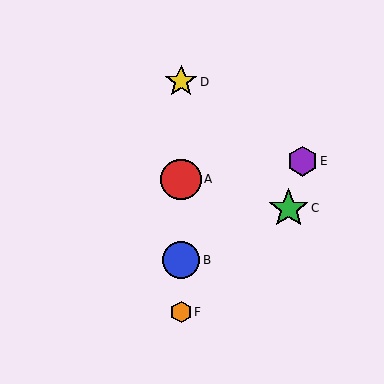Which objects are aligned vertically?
Objects A, B, D, F are aligned vertically.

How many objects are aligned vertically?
4 objects (A, B, D, F) are aligned vertically.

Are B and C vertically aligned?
No, B is at x≈181 and C is at x≈289.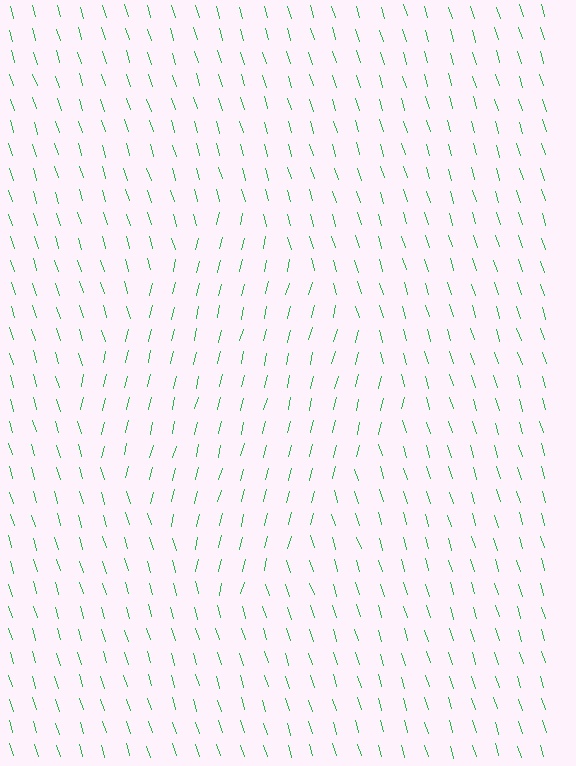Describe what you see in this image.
The image is filled with small green line segments. A diamond region in the image has lines oriented differently from the surrounding lines, creating a visible texture boundary.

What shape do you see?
I see a diamond.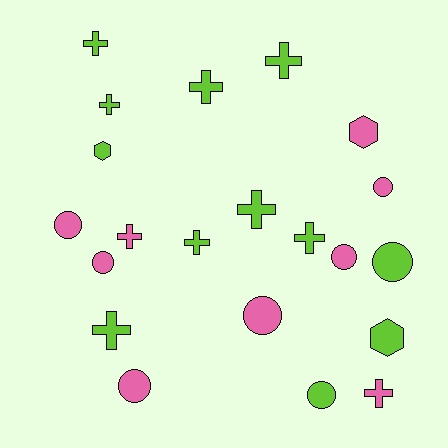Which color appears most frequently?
Lime, with 12 objects.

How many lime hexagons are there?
There are 2 lime hexagons.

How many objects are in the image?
There are 21 objects.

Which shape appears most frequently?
Cross, with 10 objects.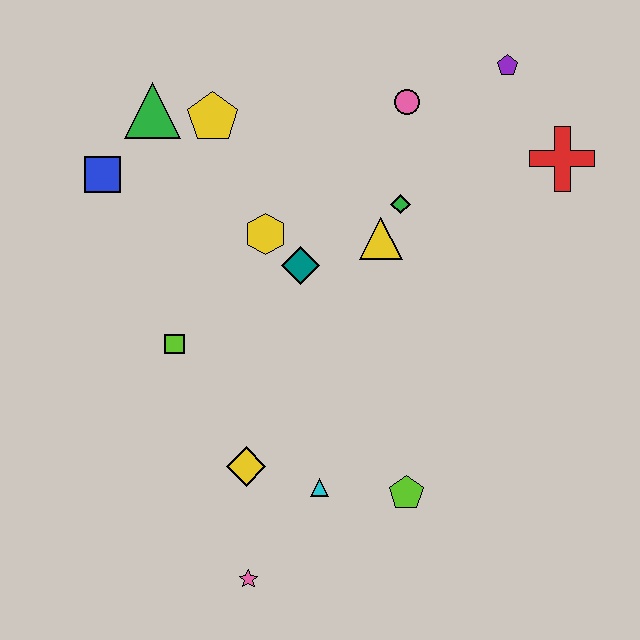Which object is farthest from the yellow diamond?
The purple pentagon is farthest from the yellow diamond.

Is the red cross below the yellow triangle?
No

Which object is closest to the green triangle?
The yellow pentagon is closest to the green triangle.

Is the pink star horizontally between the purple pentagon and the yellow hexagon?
No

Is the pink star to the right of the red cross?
No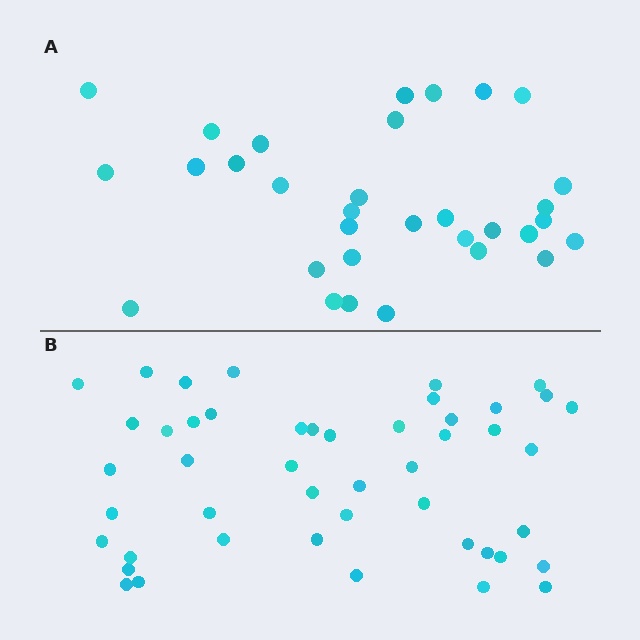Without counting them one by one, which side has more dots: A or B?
Region B (the bottom region) has more dots.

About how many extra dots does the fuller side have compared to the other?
Region B has approximately 15 more dots than region A.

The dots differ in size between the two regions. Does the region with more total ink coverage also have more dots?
No. Region A has more total ink coverage because its dots are larger, but region B actually contains more individual dots. Total area can be misleading — the number of items is what matters here.